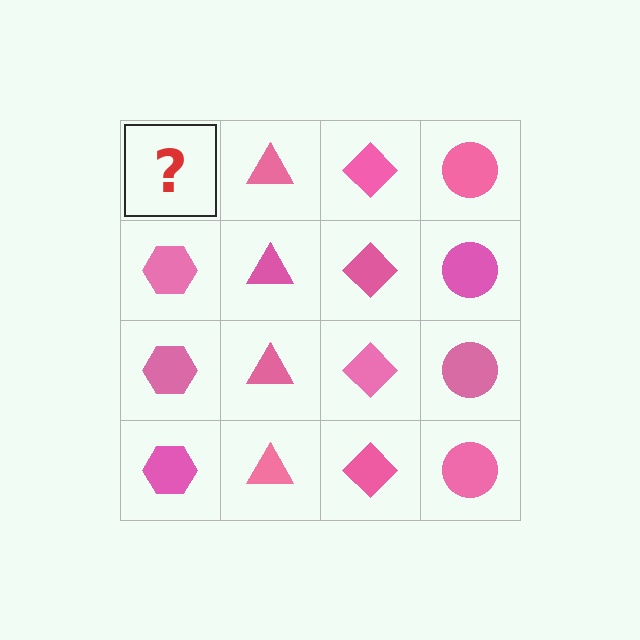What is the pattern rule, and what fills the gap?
The rule is that each column has a consistent shape. The gap should be filled with a pink hexagon.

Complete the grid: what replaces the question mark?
The question mark should be replaced with a pink hexagon.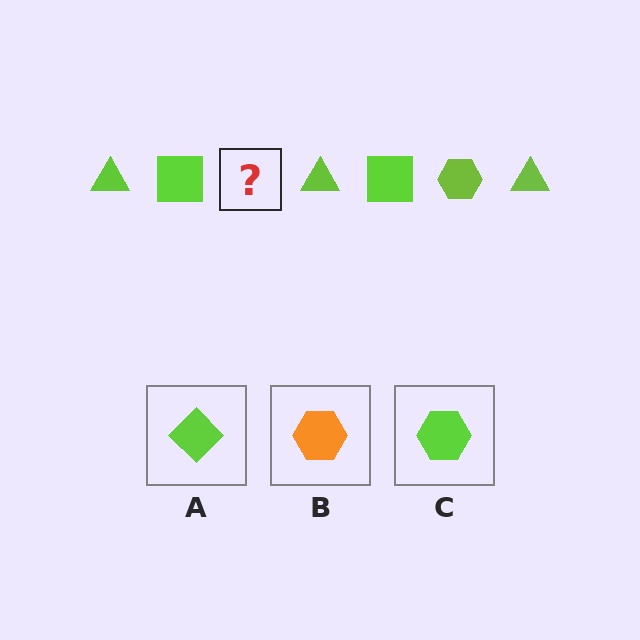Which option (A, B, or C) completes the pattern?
C.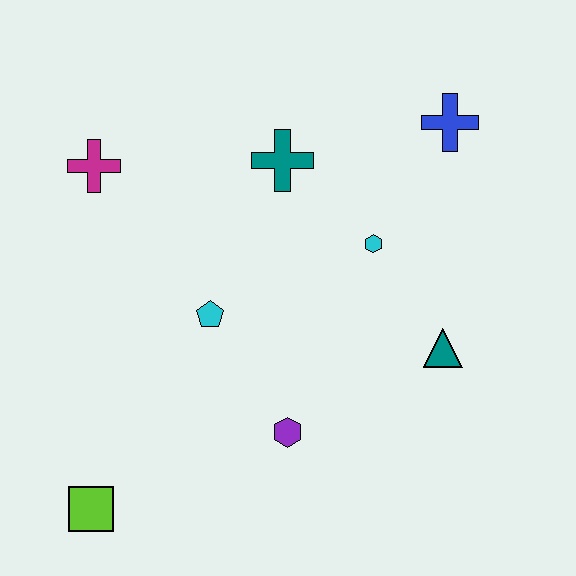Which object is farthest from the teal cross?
The lime square is farthest from the teal cross.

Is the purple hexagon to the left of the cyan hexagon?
Yes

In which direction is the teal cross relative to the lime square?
The teal cross is above the lime square.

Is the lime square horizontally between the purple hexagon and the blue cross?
No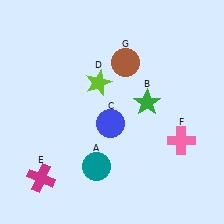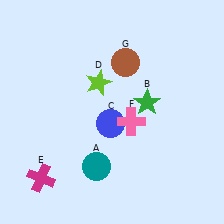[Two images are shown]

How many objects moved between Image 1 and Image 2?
1 object moved between the two images.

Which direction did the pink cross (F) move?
The pink cross (F) moved left.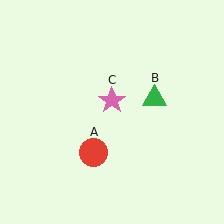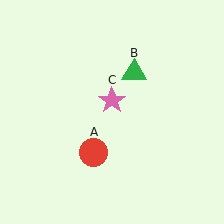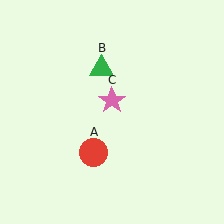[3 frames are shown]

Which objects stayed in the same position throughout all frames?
Red circle (object A) and pink star (object C) remained stationary.